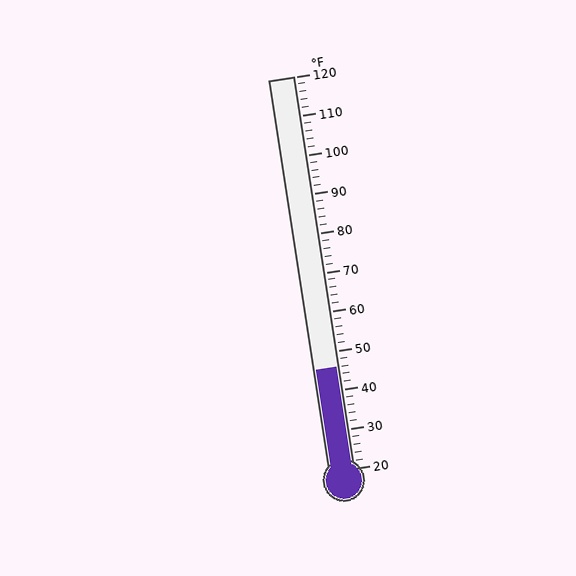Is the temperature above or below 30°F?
The temperature is above 30°F.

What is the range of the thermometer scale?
The thermometer scale ranges from 20°F to 120°F.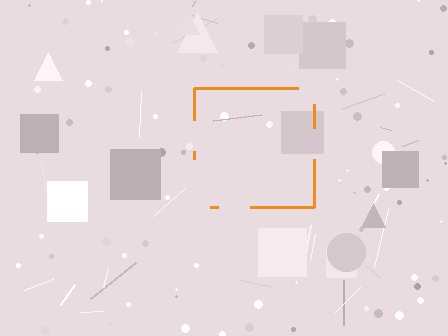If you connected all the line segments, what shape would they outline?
They would outline a square.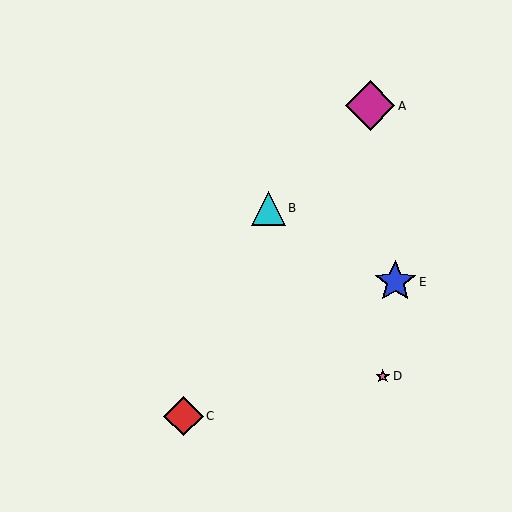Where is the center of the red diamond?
The center of the red diamond is at (184, 416).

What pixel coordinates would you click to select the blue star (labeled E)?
Click at (395, 282) to select the blue star E.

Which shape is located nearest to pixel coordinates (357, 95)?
The magenta diamond (labeled A) at (370, 106) is nearest to that location.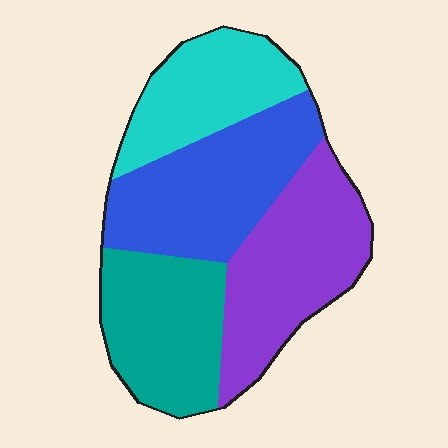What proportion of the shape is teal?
Teal takes up about one quarter (1/4) of the shape.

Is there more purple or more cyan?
Purple.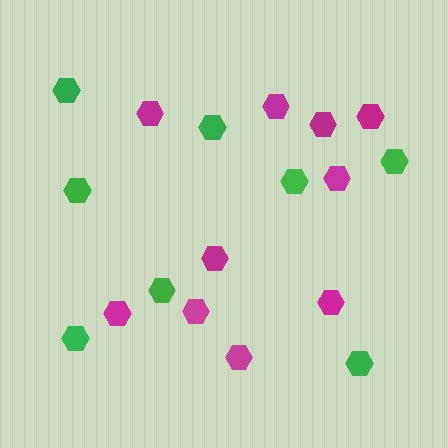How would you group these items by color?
There are 2 groups: one group of magenta hexagons (10) and one group of green hexagons (8).